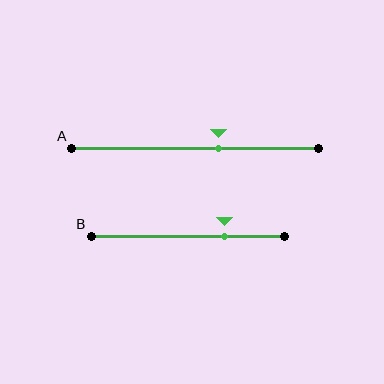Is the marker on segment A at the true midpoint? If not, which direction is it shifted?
No, the marker on segment A is shifted to the right by about 10% of the segment length.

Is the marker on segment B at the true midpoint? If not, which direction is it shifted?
No, the marker on segment B is shifted to the right by about 19% of the segment length.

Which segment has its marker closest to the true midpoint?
Segment A has its marker closest to the true midpoint.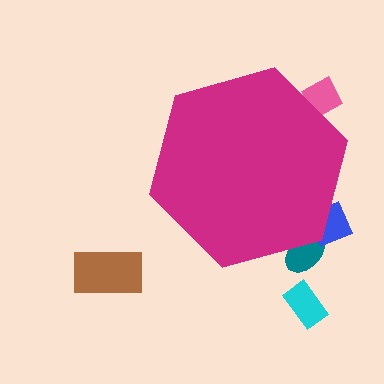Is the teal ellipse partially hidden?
Yes, the teal ellipse is partially hidden behind the magenta hexagon.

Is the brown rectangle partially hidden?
No, the brown rectangle is fully visible.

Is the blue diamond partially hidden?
Yes, the blue diamond is partially hidden behind the magenta hexagon.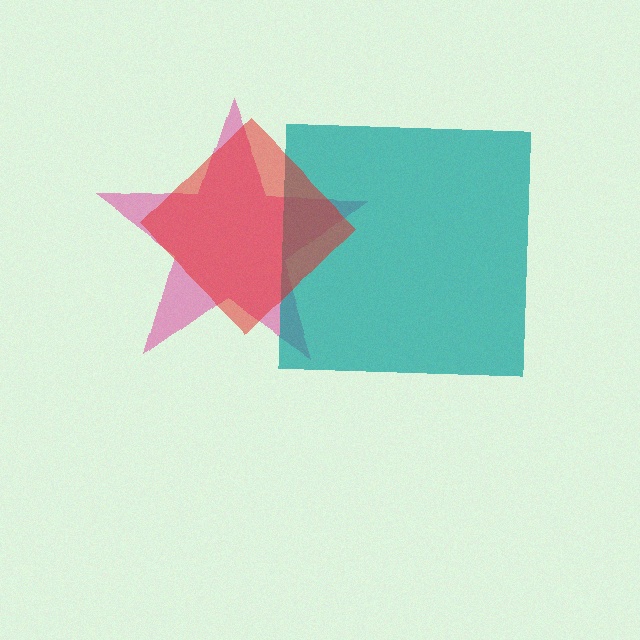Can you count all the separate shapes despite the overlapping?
Yes, there are 3 separate shapes.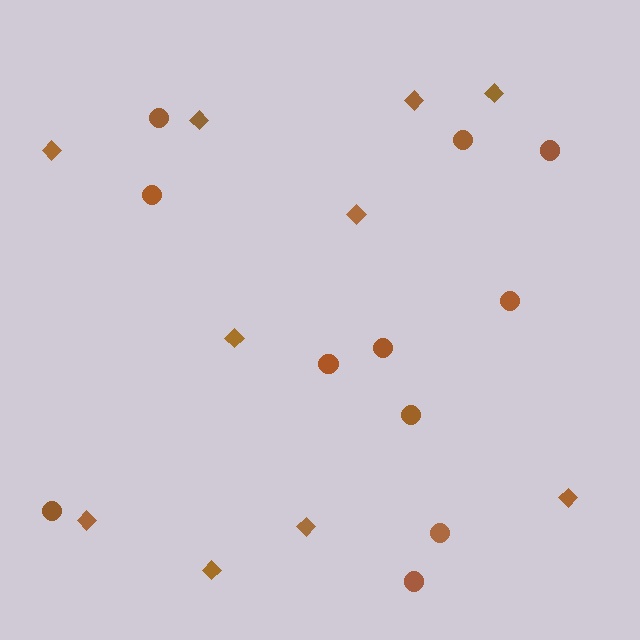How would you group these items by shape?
There are 2 groups: one group of diamonds (10) and one group of circles (11).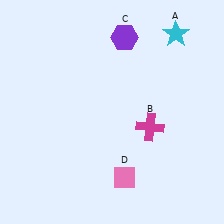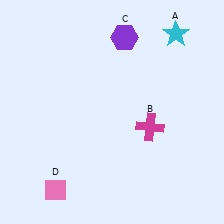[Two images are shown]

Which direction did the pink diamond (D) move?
The pink diamond (D) moved left.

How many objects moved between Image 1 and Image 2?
1 object moved between the two images.